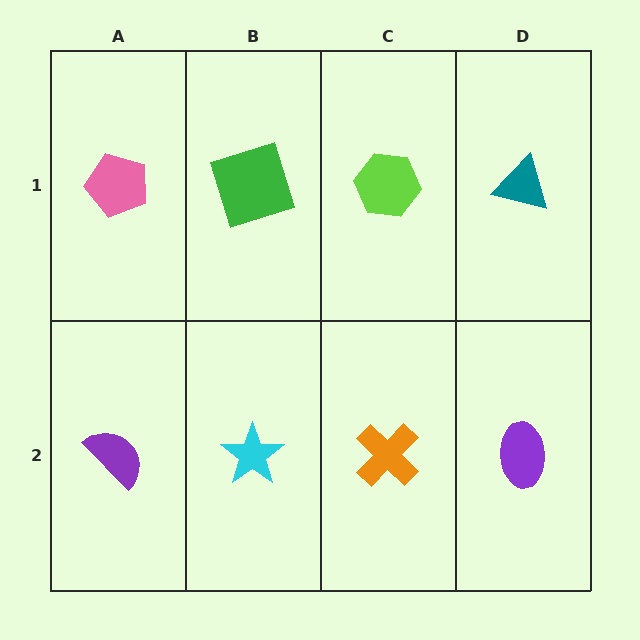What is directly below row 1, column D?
A purple ellipse.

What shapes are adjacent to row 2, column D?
A teal triangle (row 1, column D), an orange cross (row 2, column C).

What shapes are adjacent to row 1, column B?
A cyan star (row 2, column B), a pink pentagon (row 1, column A), a lime hexagon (row 1, column C).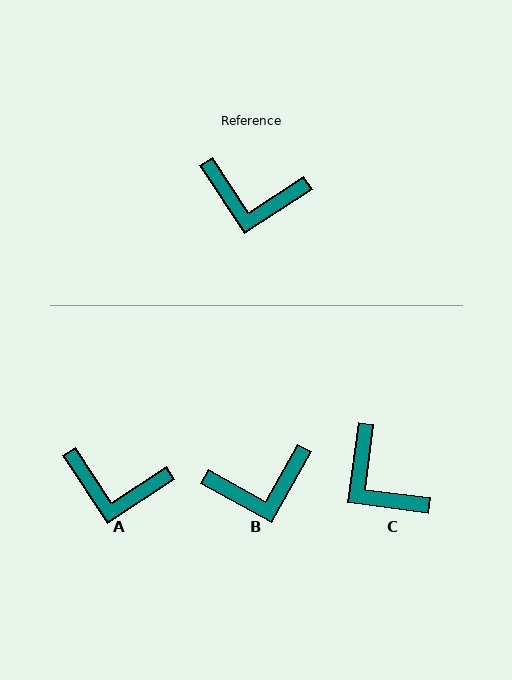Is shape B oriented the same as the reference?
No, it is off by about 28 degrees.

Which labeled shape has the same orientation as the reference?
A.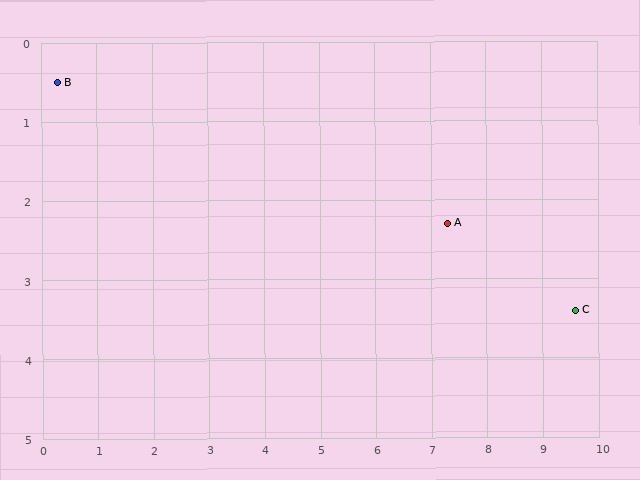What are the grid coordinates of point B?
Point B is at approximately (0.3, 0.5).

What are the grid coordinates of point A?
Point A is at approximately (7.3, 2.3).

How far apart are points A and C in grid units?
Points A and C are about 2.5 grid units apart.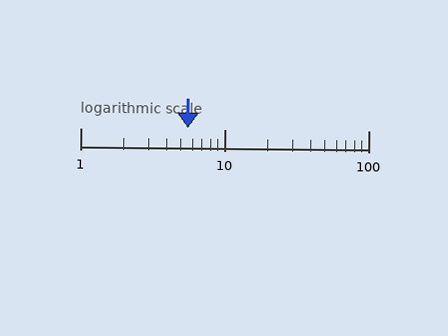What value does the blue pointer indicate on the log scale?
The pointer indicates approximately 5.6.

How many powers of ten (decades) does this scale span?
The scale spans 2 decades, from 1 to 100.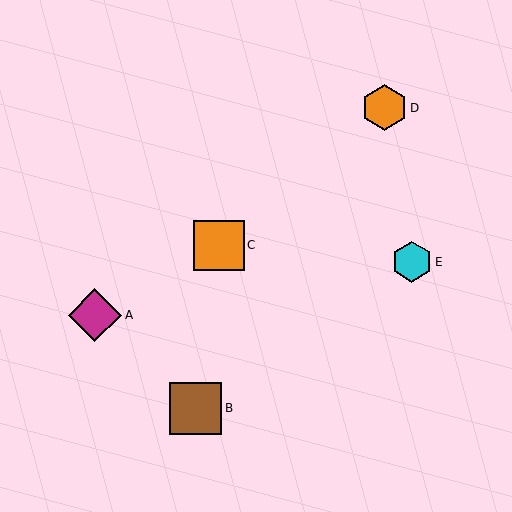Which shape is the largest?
The magenta diamond (labeled A) is the largest.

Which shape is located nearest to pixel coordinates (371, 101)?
The orange hexagon (labeled D) at (384, 108) is nearest to that location.